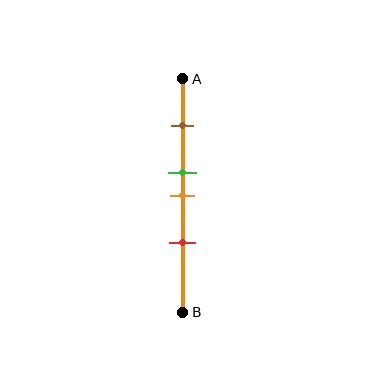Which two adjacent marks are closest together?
The green and orange marks are the closest adjacent pair.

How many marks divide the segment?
There are 4 marks dividing the segment.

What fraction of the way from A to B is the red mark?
The red mark is approximately 70% (0.7) of the way from A to B.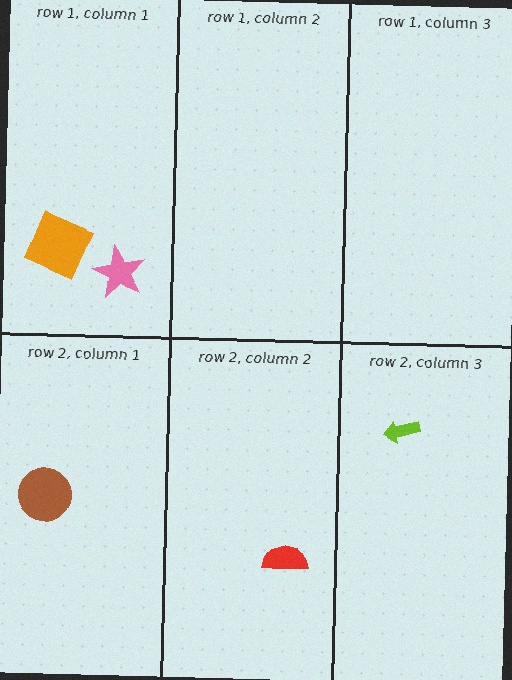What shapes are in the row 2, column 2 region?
The red semicircle.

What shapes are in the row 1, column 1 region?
The orange square, the pink star.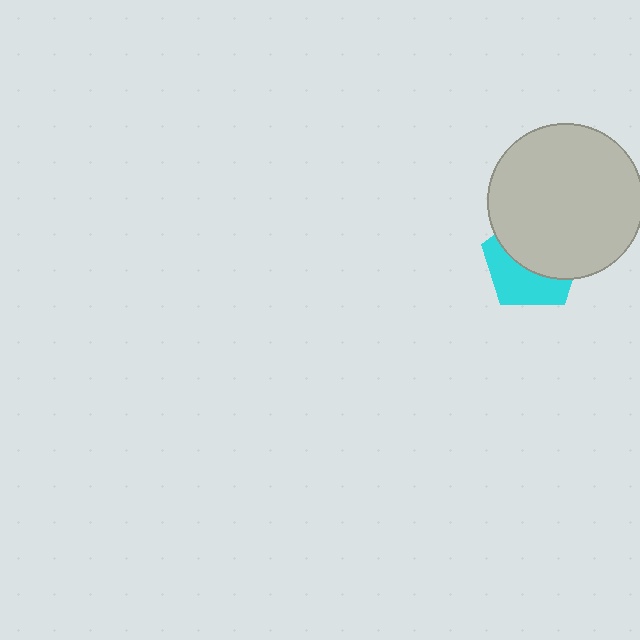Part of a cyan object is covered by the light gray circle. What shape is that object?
It is a pentagon.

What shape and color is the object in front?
The object in front is a light gray circle.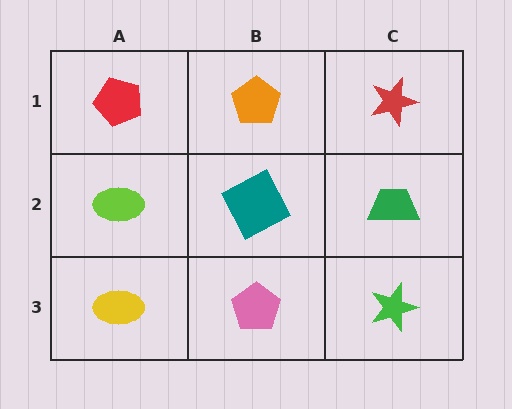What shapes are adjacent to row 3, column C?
A green trapezoid (row 2, column C), a pink pentagon (row 3, column B).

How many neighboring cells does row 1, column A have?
2.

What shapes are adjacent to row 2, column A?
A red pentagon (row 1, column A), a yellow ellipse (row 3, column A), a teal square (row 2, column B).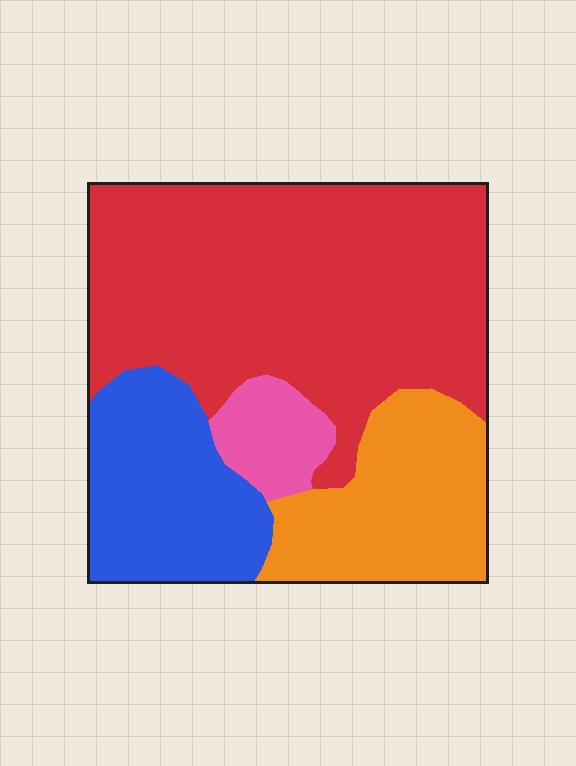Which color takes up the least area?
Pink, at roughly 5%.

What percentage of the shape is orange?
Orange covers around 20% of the shape.